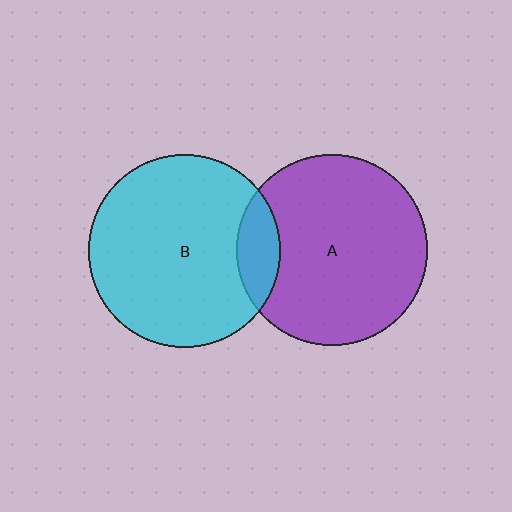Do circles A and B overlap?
Yes.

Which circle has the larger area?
Circle B (cyan).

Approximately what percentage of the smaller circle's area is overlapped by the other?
Approximately 15%.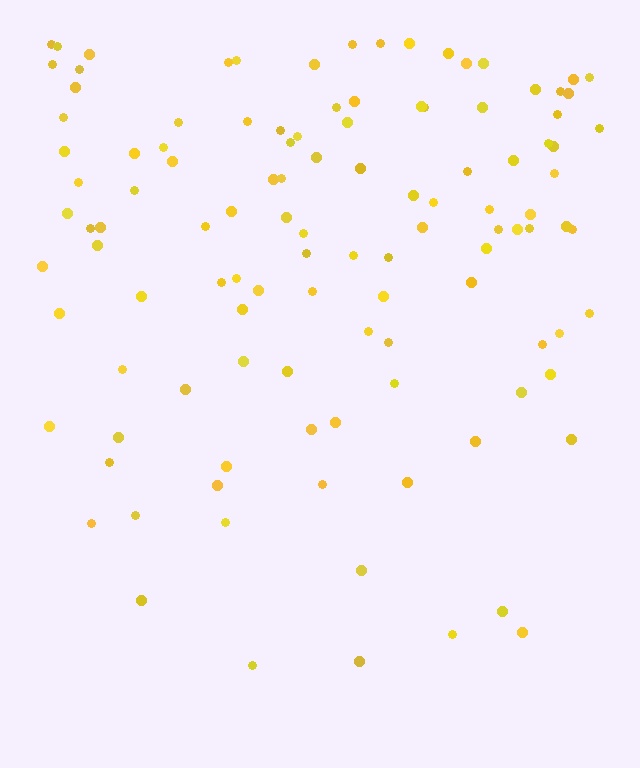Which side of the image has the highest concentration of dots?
The top.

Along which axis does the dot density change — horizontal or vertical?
Vertical.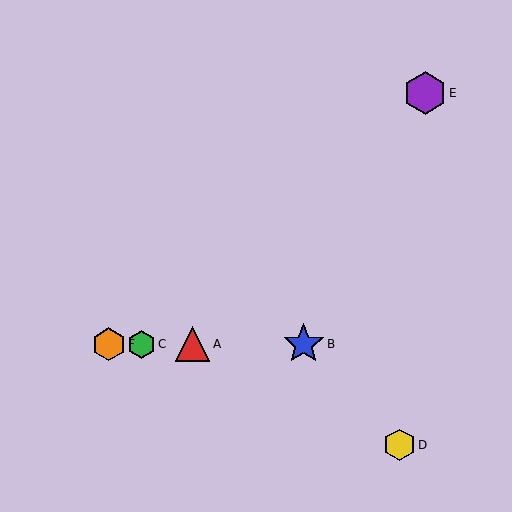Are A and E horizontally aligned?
No, A is at y≈344 and E is at y≈93.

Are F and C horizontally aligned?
Yes, both are at y≈344.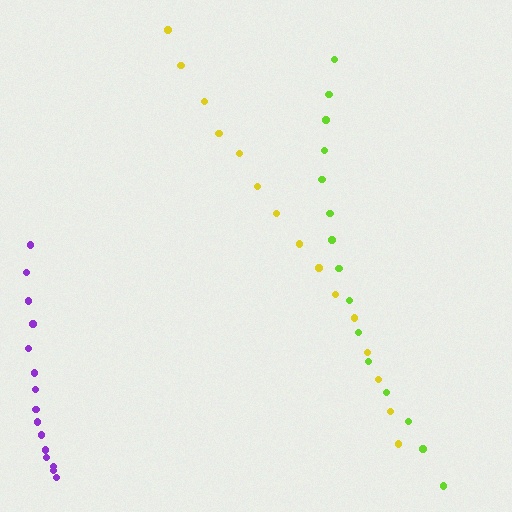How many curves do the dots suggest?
There are 3 distinct paths.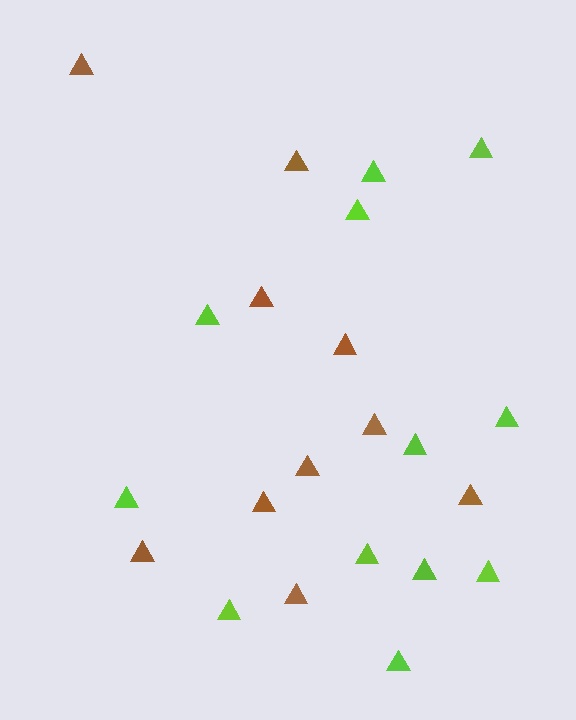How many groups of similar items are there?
There are 2 groups: one group of lime triangles (12) and one group of brown triangles (10).